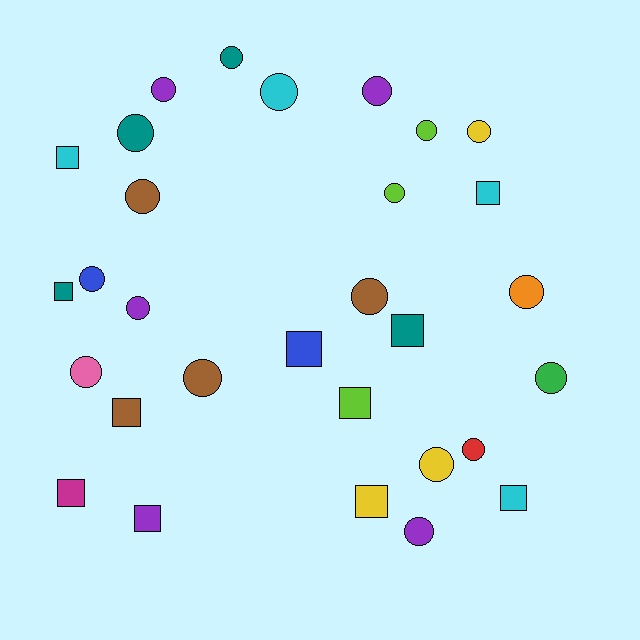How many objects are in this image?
There are 30 objects.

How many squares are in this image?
There are 11 squares.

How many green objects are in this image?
There is 1 green object.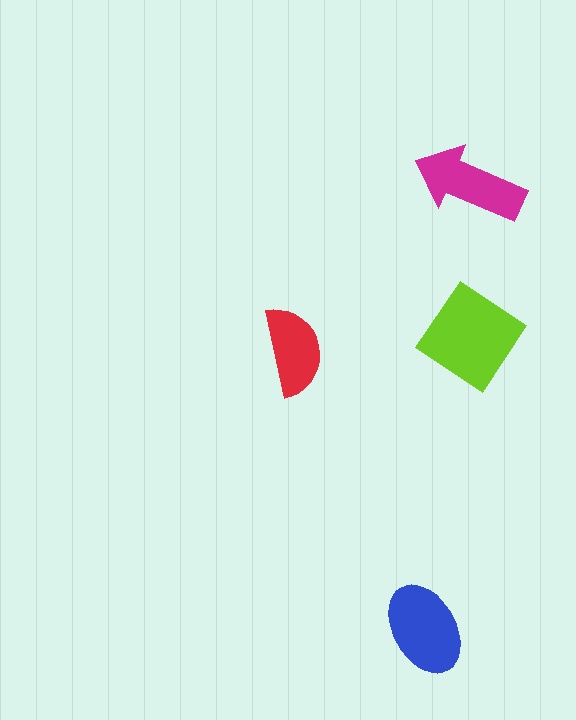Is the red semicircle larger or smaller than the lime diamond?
Smaller.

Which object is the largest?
The lime diamond.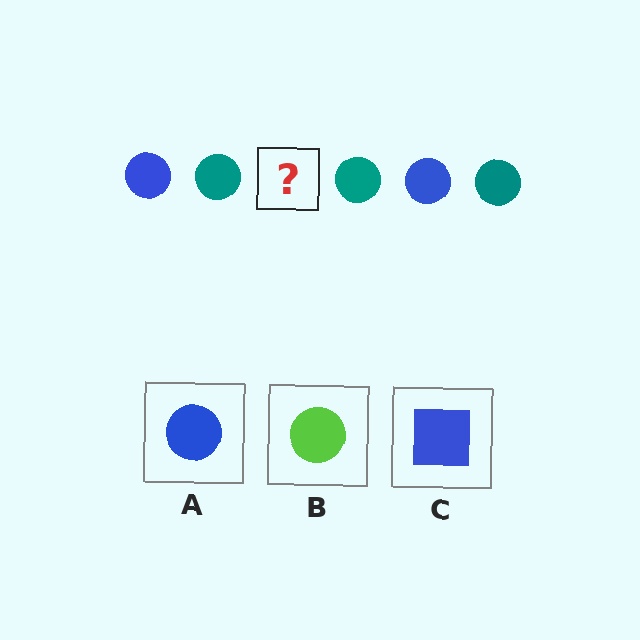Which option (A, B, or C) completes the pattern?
A.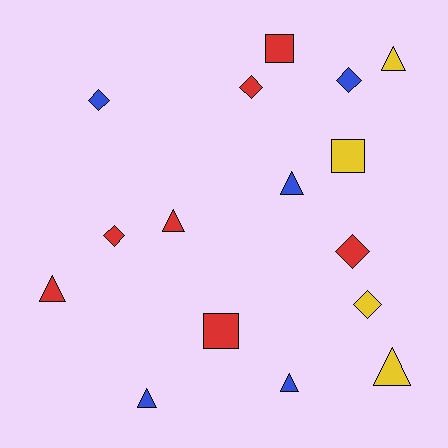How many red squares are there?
There are 2 red squares.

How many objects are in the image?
There are 16 objects.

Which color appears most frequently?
Red, with 7 objects.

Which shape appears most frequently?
Triangle, with 7 objects.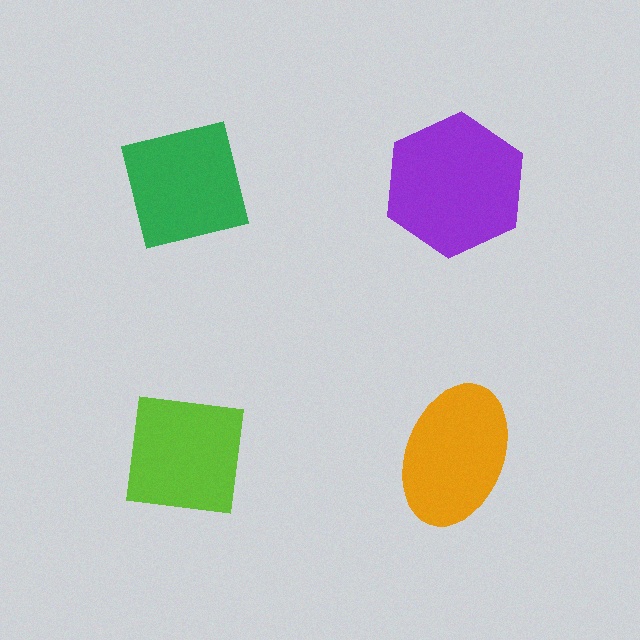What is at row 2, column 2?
An orange ellipse.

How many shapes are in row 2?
2 shapes.